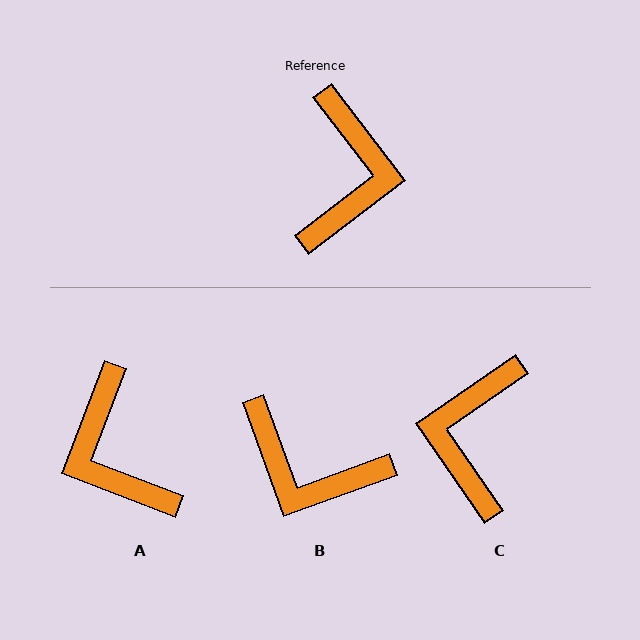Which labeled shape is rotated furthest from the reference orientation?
C, about 177 degrees away.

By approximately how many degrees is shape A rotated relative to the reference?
Approximately 148 degrees clockwise.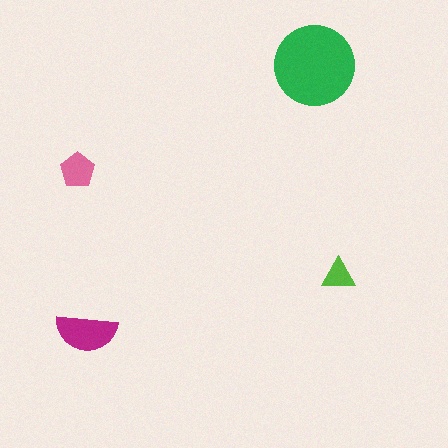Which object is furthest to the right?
The lime triangle is rightmost.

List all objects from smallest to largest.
The lime triangle, the pink pentagon, the magenta semicircle, the green circle.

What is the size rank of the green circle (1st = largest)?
1st.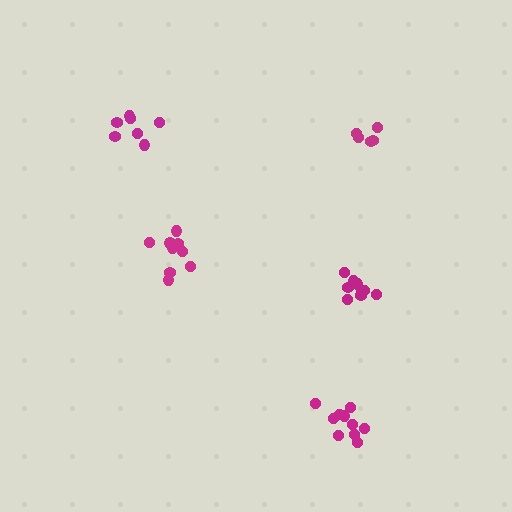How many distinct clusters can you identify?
There are 5 distinct clusters.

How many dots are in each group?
Group 1: 9 dots, Group 2: 7 dots, Group 3: 9 dots, Group 4: 10 dots, Group 5: 5 dots (40 total).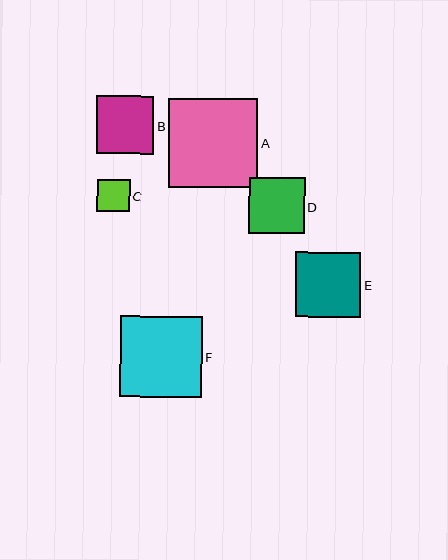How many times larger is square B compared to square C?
Square B is approximately 1.8 times the size of square C.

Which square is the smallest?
Square C is the smallest with a size of approximately 33 pixels.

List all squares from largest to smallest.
From largest to smallest: A, F, E, B, D, C.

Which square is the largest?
Square A is the largest with a size of approximately 89 pixels.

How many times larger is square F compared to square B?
Square F is approximately 1.4 times the size of square B.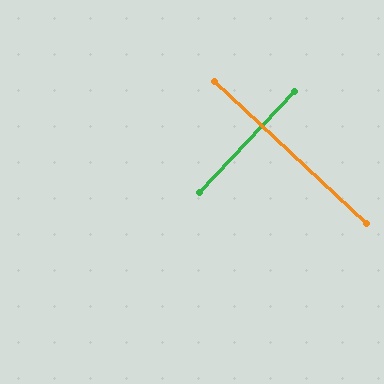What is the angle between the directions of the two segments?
Approximately 90 degrees.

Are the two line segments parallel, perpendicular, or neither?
Perpendicular — they meet at approximately 90°.